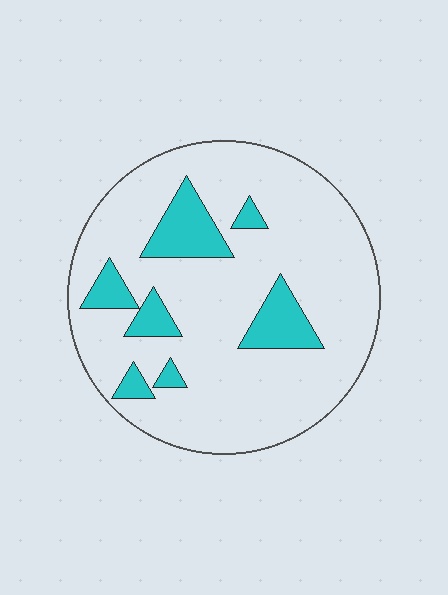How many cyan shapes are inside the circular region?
7.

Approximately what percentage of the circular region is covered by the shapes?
Approximately 15%.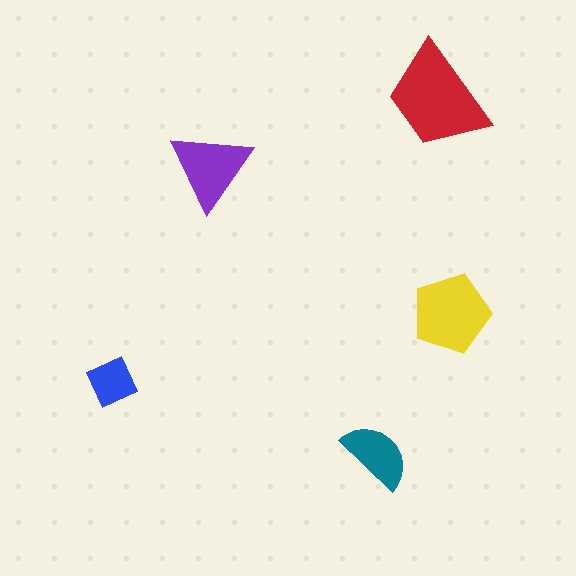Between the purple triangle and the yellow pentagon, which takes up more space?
The yellow pentagon.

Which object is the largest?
The red trapezoid.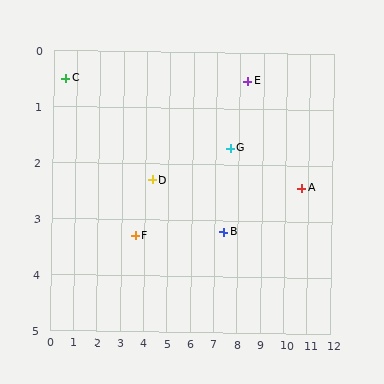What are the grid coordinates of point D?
Point D is at approximately (4.3, 2.3).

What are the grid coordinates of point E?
Point E is at approximately (8.3, 0.5).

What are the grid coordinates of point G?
Point G is at approximately (7.6, 1.7).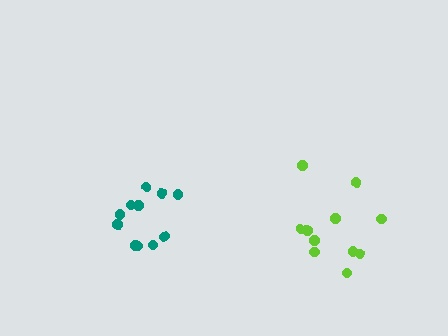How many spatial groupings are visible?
There are 2 spatial groupings.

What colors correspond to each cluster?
The clusters are colored: teal, lime.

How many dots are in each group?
Group 1: 11 dots, Group 2: 11 dots (22 total).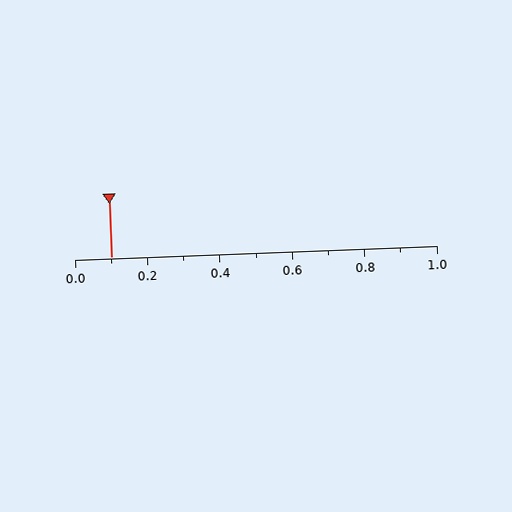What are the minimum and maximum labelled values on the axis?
The axis runs from 0.0 to 1.0.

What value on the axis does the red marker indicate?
The marker indicates approximately 0.1.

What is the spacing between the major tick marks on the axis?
The major ticks are spaced 0.2 apart.